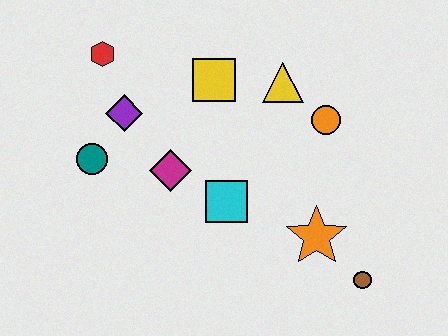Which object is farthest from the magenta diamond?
The brown circle is farthest from the magenta diamond.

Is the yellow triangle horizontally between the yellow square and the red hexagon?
No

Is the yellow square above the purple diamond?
Yes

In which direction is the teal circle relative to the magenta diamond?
The teal circle is to the left of the magenta diamond.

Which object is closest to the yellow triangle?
The orange circle is closest to the yellow triangle.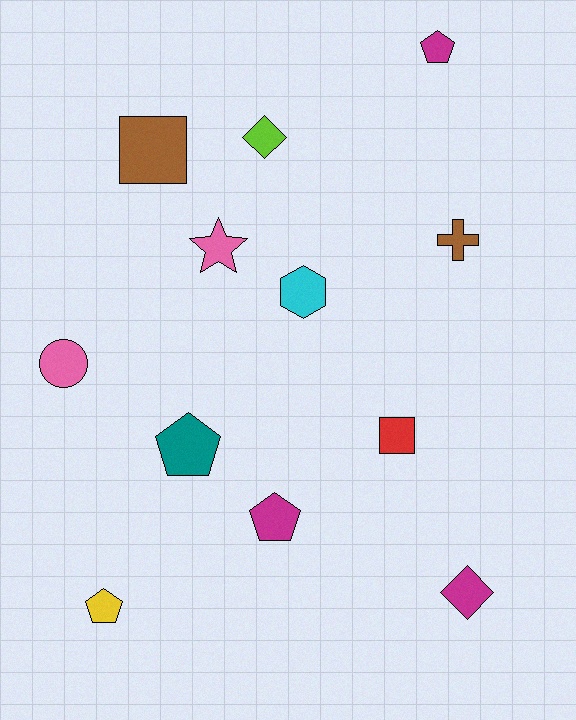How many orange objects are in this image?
There are no orange objects.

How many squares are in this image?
There are 2 squares.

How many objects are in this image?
There are 12 objects.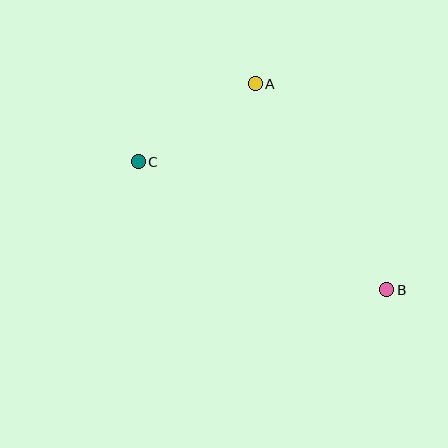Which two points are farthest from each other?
Points B and C are farthest from each other.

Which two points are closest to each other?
Points A and C are closest to each other.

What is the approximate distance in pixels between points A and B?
The distance between A and B is approximately 245 pixels.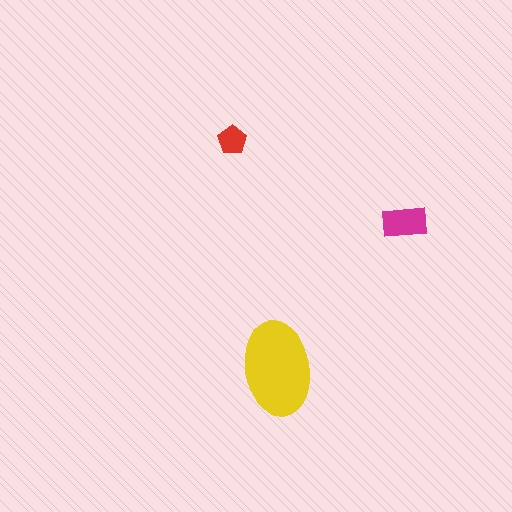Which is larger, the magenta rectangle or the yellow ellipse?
The yellow ellipse.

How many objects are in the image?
There are 3 objects in the image.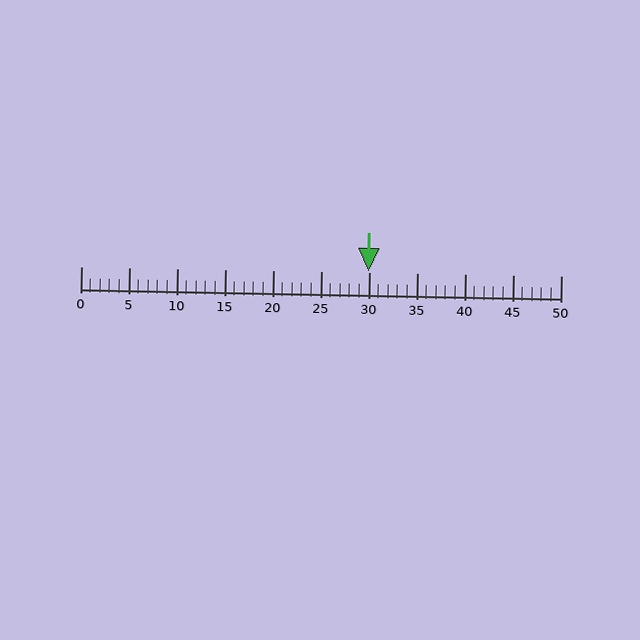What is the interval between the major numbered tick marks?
The major tick marks are spaced 5 units apart.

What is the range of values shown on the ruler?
The ruler shows values from 0 to 50.